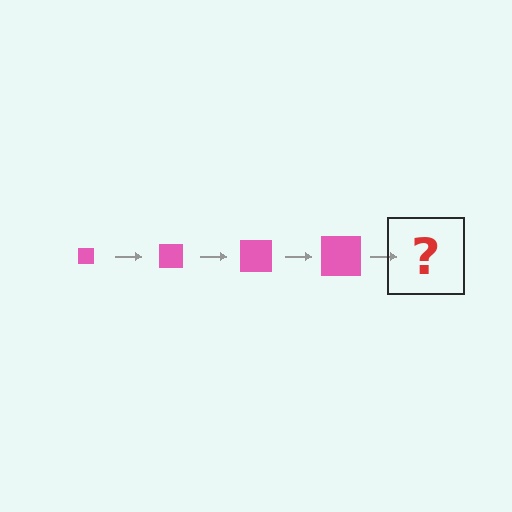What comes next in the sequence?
The next element should be a pink square, larger than the previous one.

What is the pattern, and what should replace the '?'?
The pattern is that the square gets progressively larger each step. The '?' should be a pink square, larger than the previous one.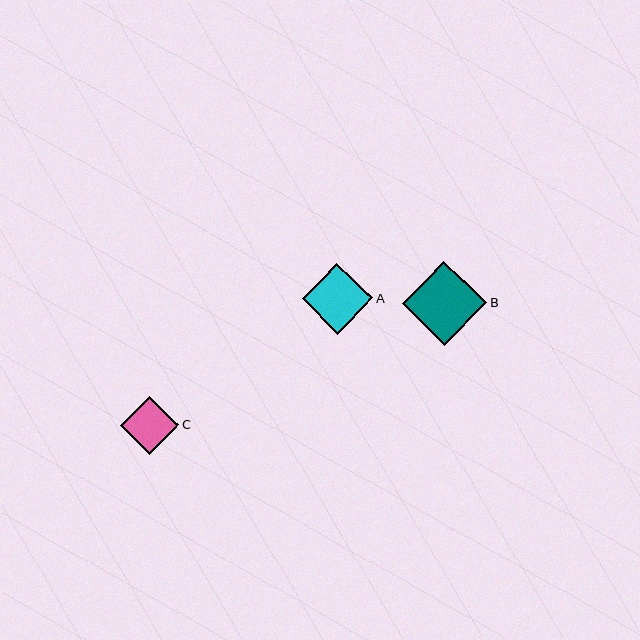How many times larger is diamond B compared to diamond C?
Diamond B is approximately 1.5 times the size of diamond C.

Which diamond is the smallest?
Diamond C is the smallest with a size of approximately 58 pixels.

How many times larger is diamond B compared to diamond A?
Diamond B is approximately 1.2 times the size of diamond A.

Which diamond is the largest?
Diamond B is the largest with a size of approximately 84 pixels.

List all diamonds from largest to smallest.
From largest to smallest: B, A, C.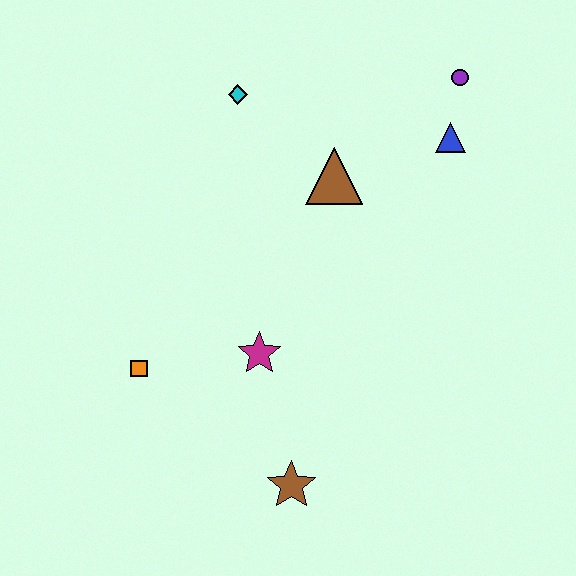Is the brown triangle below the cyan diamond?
Yes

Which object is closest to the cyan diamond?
The brown triangle is closest to the cyan diamond.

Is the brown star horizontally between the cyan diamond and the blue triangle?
Yes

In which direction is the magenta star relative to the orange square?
The magenta star is to the right of the orange square.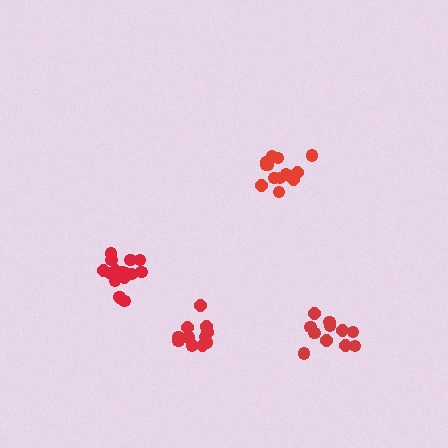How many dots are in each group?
Group 1: 11 dots, Group 2: 16 dots, Group 3: 11 dots, Group 4: 14 dots (52 total).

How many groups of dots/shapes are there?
There are 4 groups.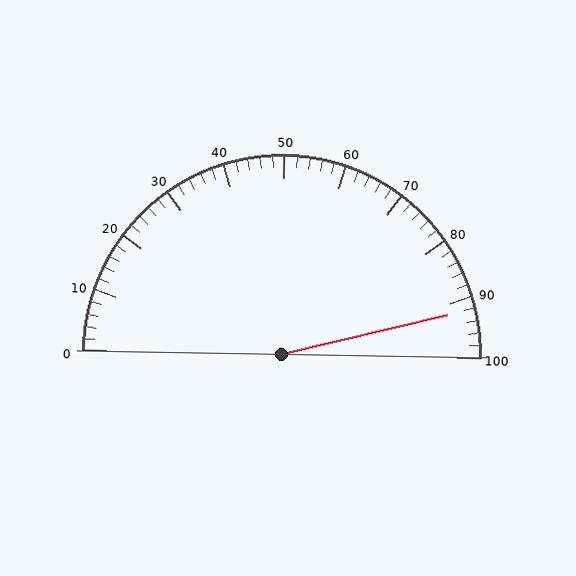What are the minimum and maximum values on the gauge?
The gauge ranges from 0 to 100.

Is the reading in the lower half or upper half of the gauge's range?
The reading is in the upper half of the range (0 to 100).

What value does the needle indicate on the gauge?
The needle indicates approximately 92.